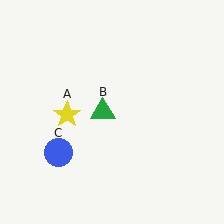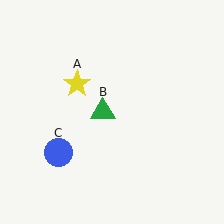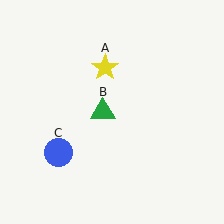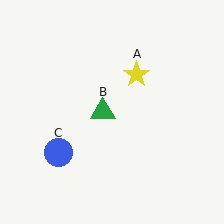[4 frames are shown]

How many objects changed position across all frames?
1 object changed position: yellow star (object A).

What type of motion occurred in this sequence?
The yellow star (object A) rotated clockwise around the center of the scene.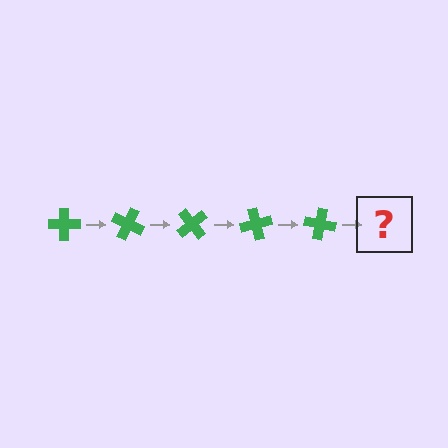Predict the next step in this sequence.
The next step is a green cross rotated 125 degrees.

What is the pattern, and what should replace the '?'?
The pattern is that the cross rotates 25 degrees each step. The '?' should be a green cross rotated 125 degrees.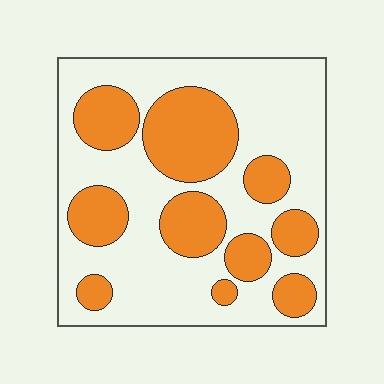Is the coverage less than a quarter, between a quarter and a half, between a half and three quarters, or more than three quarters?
Between a quarter and a half.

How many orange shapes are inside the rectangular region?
10.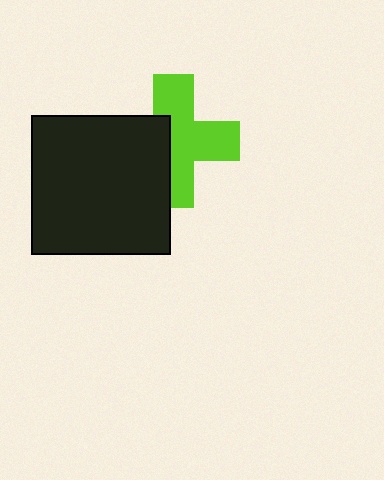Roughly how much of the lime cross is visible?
About half of it is visible (roughly 61%).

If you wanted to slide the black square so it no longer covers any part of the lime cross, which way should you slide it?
Slide it left — that is the most direct way to separate the two shapes.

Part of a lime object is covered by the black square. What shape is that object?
It is a cross.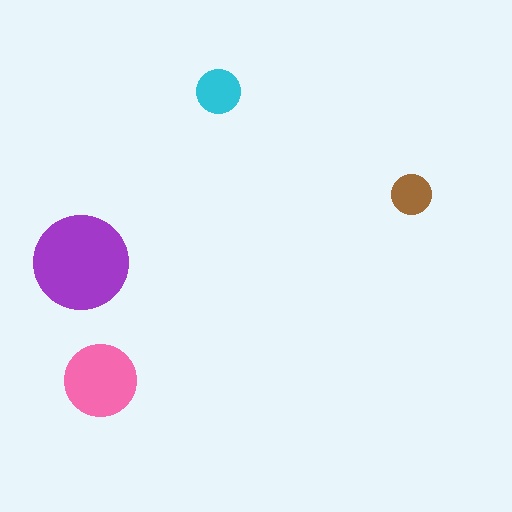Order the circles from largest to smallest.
the purple one, the pink one, the cyan one, the brown one.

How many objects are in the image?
There are 4 objects in the image.